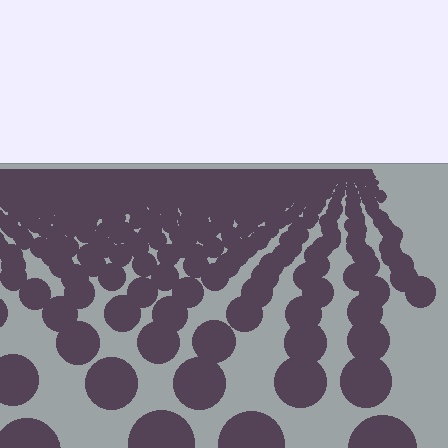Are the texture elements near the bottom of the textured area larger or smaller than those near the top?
Larger. Near the bottom, elements are closer to the viewer and appear at a bigger on-screen size.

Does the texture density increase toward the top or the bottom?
Density increases toward the top.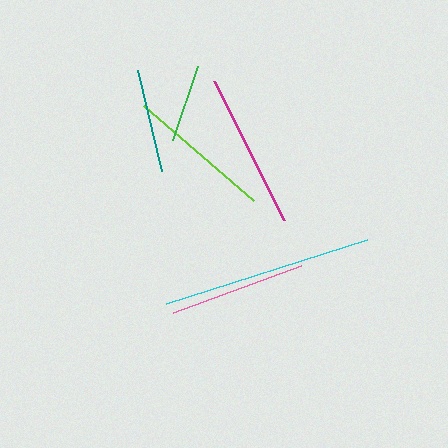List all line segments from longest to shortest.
From longest to shortest: cyan, magenta, lime, pink, teal, green.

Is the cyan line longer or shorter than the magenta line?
The cyan line is longer than the magenta line.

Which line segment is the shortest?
The green line is the shortest at approximately 78 pixels.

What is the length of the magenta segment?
The magenta segment is approximately 156 pixels long.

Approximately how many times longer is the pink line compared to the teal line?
The pink line is approximately 1.3 times the length of the teal line.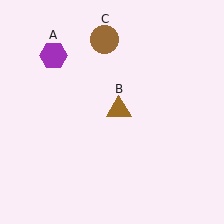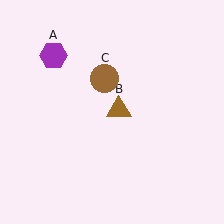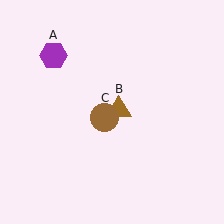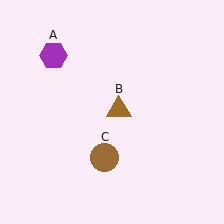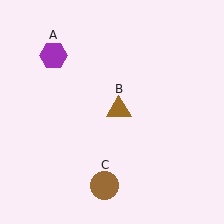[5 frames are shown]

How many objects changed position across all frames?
1 object changed position: brown circle (object C).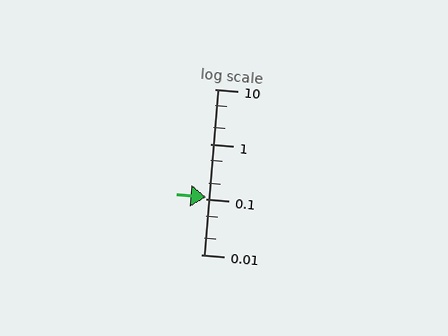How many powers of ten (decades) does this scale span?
The scale spans 3 decades, from 0.01 to 10.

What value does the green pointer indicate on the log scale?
The pointer indicates approximately 0.11.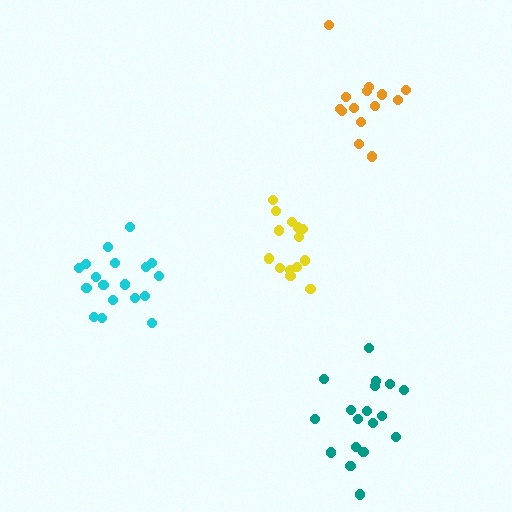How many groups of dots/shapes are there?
There are 4 groups.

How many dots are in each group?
Group 1: 18 dots, Group 2: 14 dots, Group 3: 14 dots, Group 4: 18 dots (64 total).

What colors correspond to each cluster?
The clusters are colored: teal, orange, yellow, cyan.